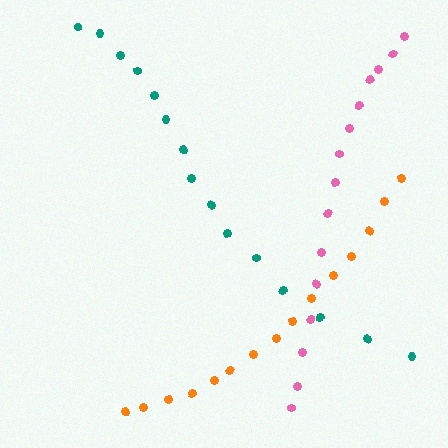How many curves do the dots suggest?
There are 3 distinct paths.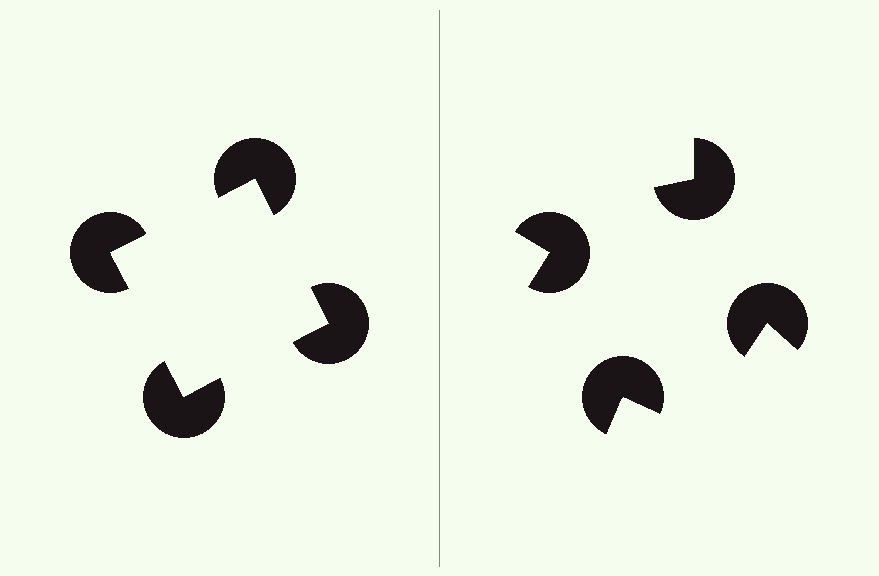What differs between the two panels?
The pac-man discs are positioned identically on both sides; only the wedge orientations differ. On the left they align to a square; on the right they are misaligned.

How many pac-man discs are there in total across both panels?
8 — 4 on each side.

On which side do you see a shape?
An illusory square appears on the left side. On the right side the wedge cuts are rotated, so no coherent shape forms.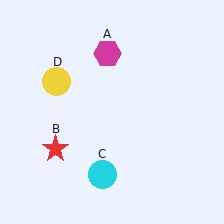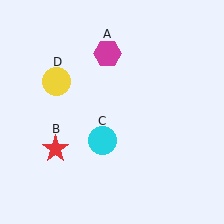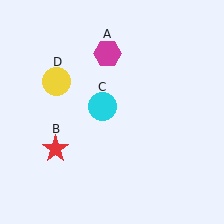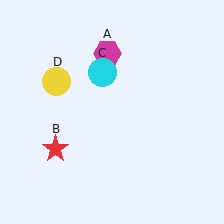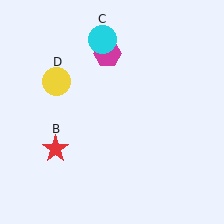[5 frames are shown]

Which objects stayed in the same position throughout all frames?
Magenta hexagon (object A) and red star (object B) and yellow circle (object D) remained stationary.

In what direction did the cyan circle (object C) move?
The cyan circle (object C) moved up.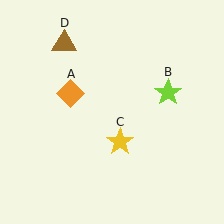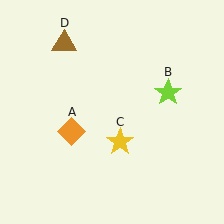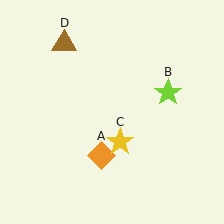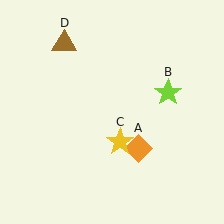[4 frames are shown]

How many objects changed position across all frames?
1 object changed position: orange diamond (object A).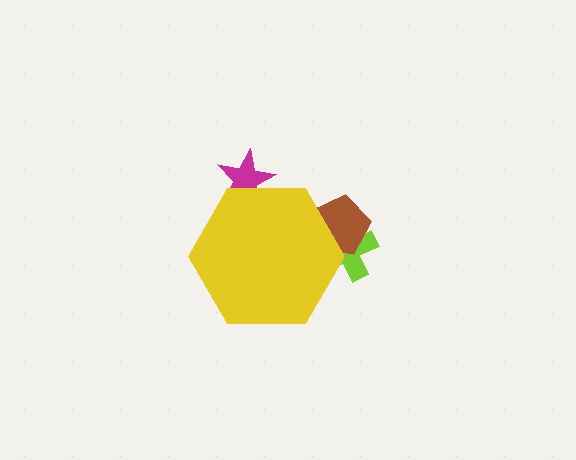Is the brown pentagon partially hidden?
Yes, the brown pentagon is partially hidden behind the yellow hexagon.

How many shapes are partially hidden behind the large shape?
3 shapes are partially hidden.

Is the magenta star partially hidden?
Yes, the magenta star is partially hidden behind the yellow hexagon.